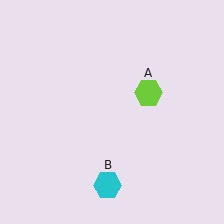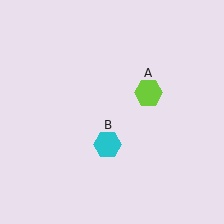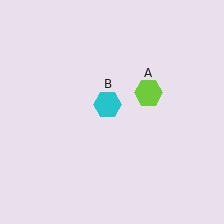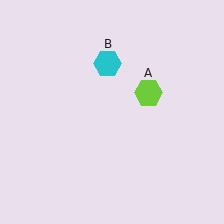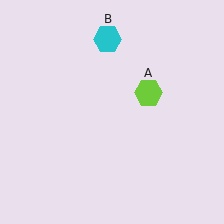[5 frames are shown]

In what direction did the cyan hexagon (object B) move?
The cyan hexagon (object B) moved up.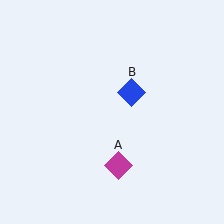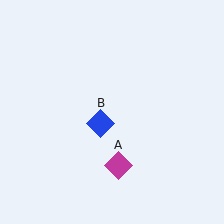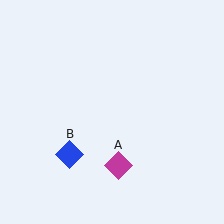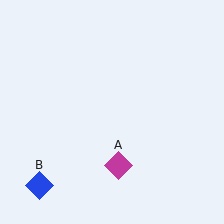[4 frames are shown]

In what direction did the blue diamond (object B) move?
The blue diamond (object B) moved down and to the left.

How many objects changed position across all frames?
1 object changed position: blue diamond (object B).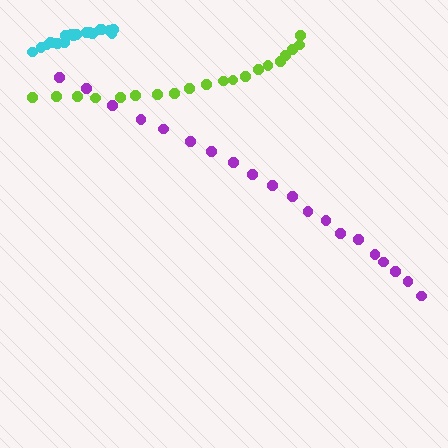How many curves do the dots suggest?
There are 3 distinct paths.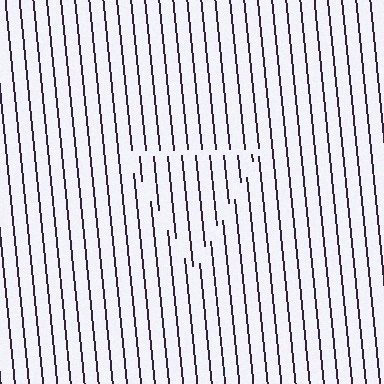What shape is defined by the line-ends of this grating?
An illusory triangle. The interior of the shape contains the same grating, shifted by half a period — the contour is defined by the phase discontinuity where line-ends from the inner and outer gratings abut.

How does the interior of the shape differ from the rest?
The interior of the shape contains the same grating, shifted by half a period — the contour is defined by the phase discontinuity where line-ends from the inner and outer gratings abut.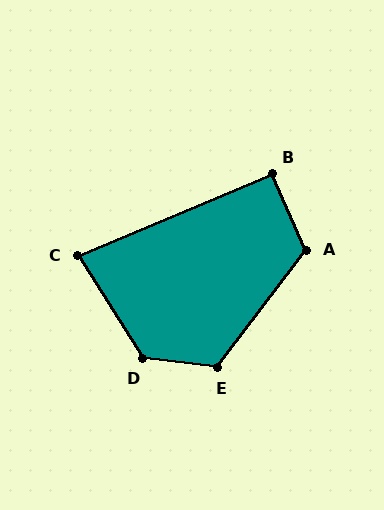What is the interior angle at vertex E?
Approximately 121 degrees (obtuse).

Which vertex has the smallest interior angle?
C, at approximately 80 degrees.